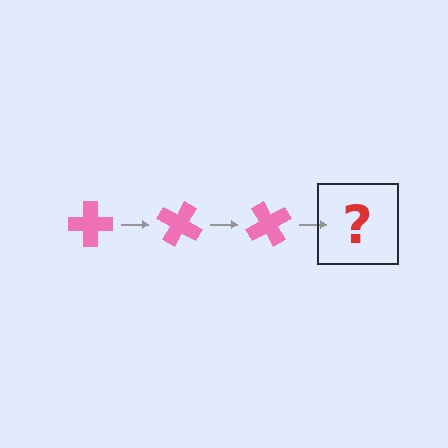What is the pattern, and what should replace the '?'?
The pattern is that the cross rotates 30 degrees each step. The '?' should be a pink cross rotated 90 degrees.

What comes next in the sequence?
The next element should be a pink cross rotated 90 degrees.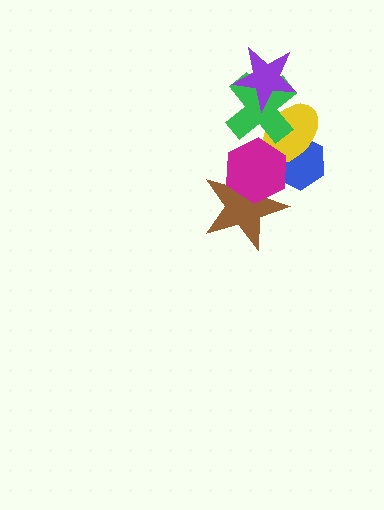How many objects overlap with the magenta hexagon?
3 objects overlap with the magenta hexagon.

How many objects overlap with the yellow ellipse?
4 objects overlap with the yellow ellipse.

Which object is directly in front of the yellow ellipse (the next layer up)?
The green cross is directly in front of the yellow ellipse.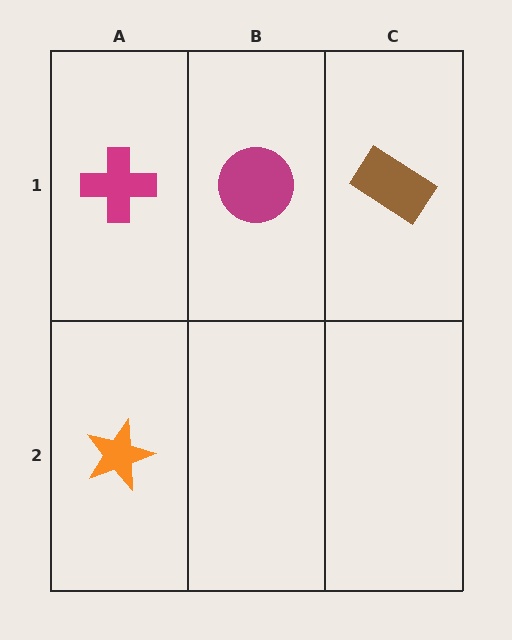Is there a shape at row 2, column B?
No, that cell is empty.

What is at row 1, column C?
A brown rectangle.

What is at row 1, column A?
A magenta cross.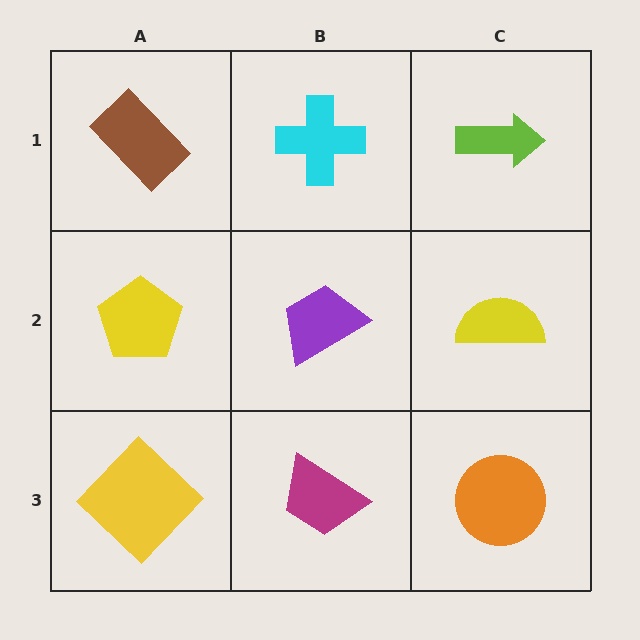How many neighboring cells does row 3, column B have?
3.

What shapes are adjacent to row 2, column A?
A brown rectangle (row 1, column A), a yellow diamond (row 3, column A), a purple trapezoid (row 2, column B).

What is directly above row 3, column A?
A yellow pentagon.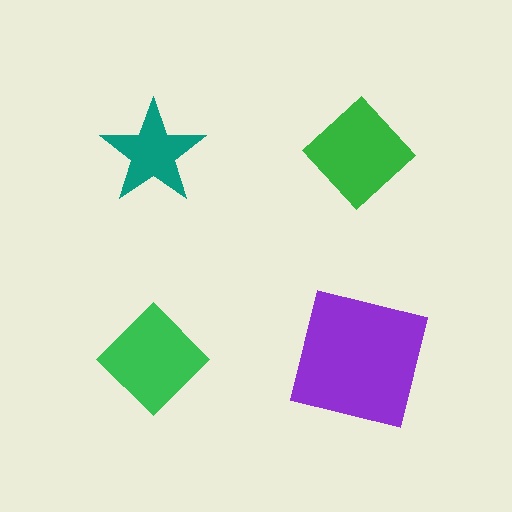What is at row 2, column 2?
A purple square.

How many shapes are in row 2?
2 shapes.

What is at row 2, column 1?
A green diamond.